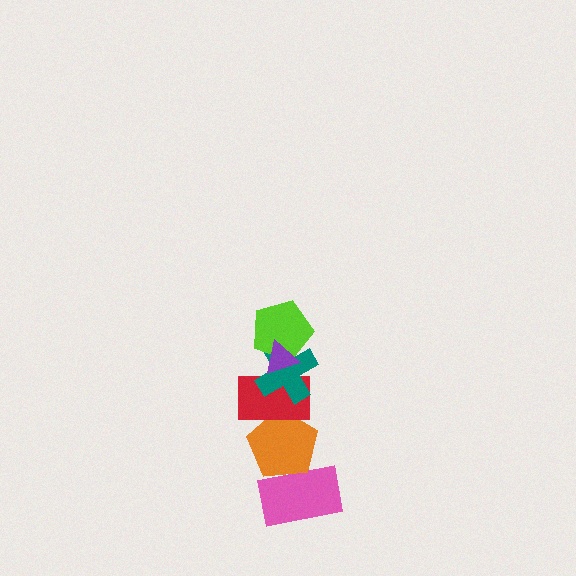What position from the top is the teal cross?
The teal cross is 3rd from the top.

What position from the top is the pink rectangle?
The pink rectangle is 6th from the top.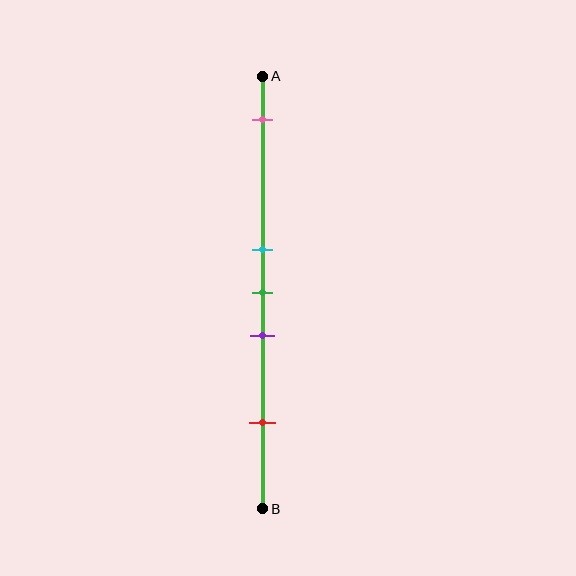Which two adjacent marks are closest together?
The cyan and green marks are the closest adjacent pair.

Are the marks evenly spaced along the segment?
No, the marks are not evenly spaced.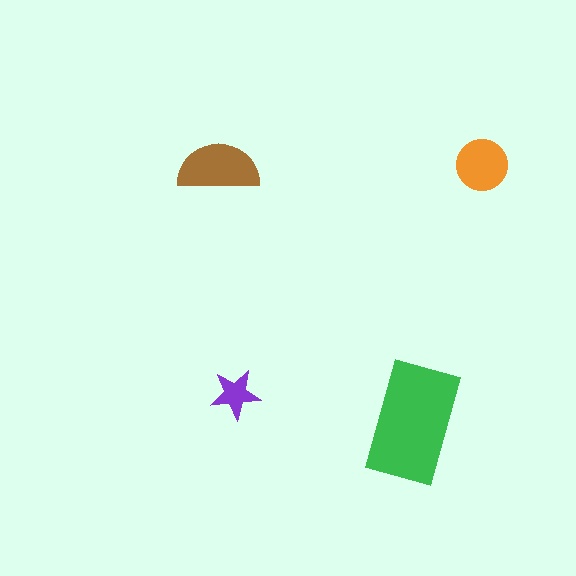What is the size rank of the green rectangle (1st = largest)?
1st.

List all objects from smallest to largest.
The purple star, the orange circle, the brown semicircle, the green rectangle.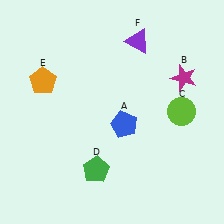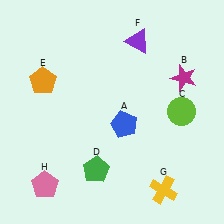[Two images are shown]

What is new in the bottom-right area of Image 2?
A yellow cross (G) was added in the bottom-right area of Image 2.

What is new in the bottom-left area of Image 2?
A pink pentagon (H) was added in the bottom-left area of Image 2.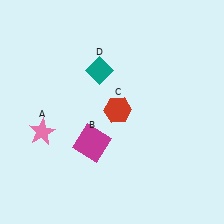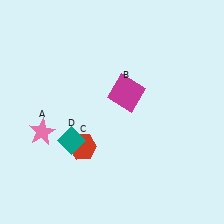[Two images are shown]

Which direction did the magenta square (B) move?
The magenta square (B) moved up.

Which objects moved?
The objects that moved are: the magenta square (B), the red hexagon (C), the teal diamond (D).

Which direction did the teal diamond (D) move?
The teal diamond (D) moved down.